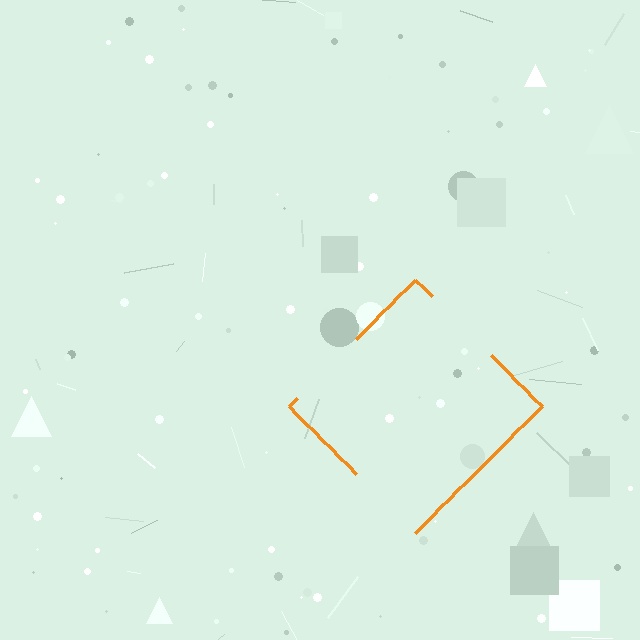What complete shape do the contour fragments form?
The contour fragments form a diamond.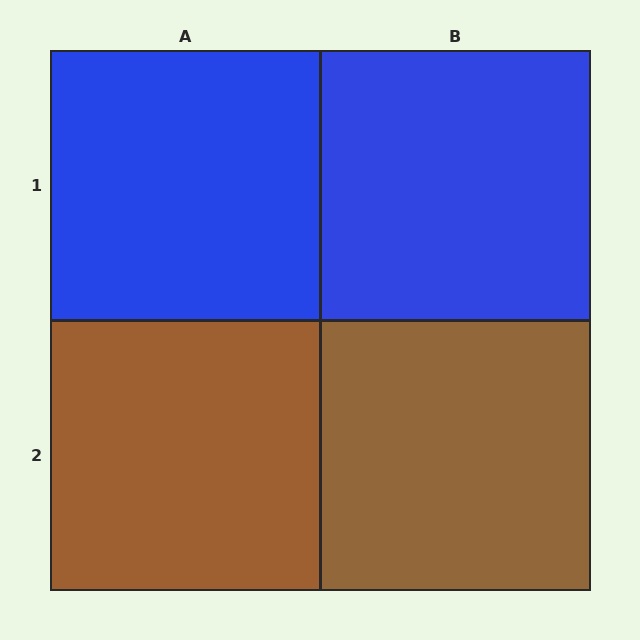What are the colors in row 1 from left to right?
Blue, blue.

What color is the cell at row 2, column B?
Brown.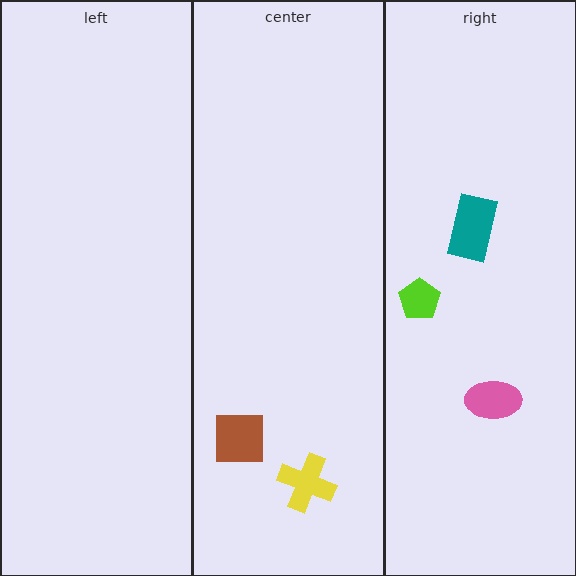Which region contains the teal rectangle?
The right region.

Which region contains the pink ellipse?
The right region.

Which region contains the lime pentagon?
The right region.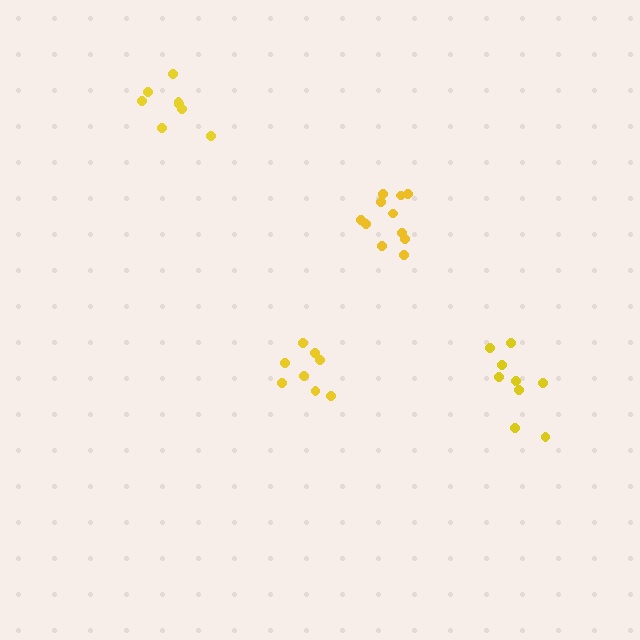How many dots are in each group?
Group 1: 8 dots, Group 2: 11 dots, Group 3: 8 dots, Group 4: 9 dots (36 total).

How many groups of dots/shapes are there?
There are 4 groups.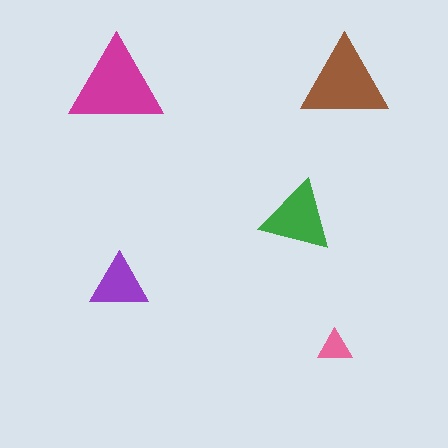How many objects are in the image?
There are 5 objects in the image.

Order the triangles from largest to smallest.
the magenta one, the brown one, the green one, the purple one, the pink one.